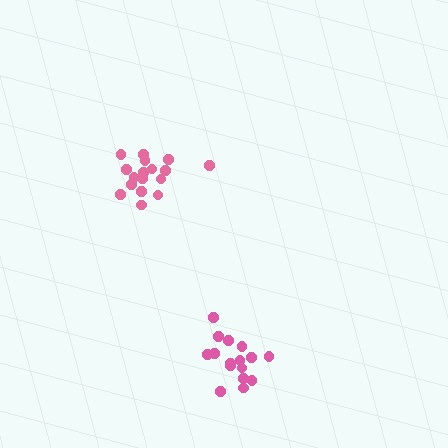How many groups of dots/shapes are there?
There are 2 groups.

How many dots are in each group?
Group 1: 18 dots, Group 2: 16 dots (34 total).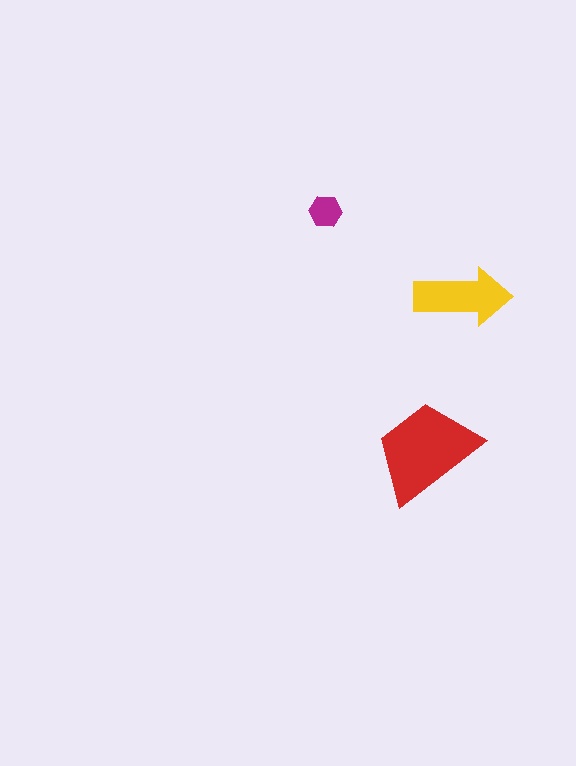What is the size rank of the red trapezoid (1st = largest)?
1st.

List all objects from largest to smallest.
The red trapezoid, the yellow arrow, the magenta hexagon.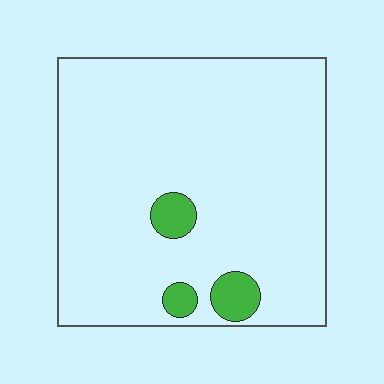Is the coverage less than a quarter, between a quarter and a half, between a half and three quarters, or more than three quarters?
Less than a quarter.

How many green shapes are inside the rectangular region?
3.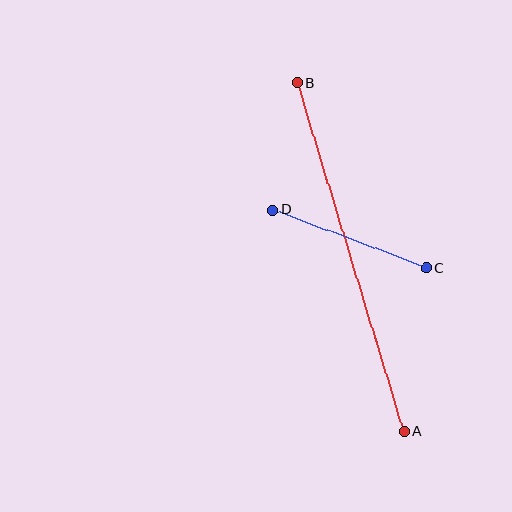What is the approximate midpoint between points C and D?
The midpoint is at approximately (350, 239) pixels.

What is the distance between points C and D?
The distance is approximately 164 pixels.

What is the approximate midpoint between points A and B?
The midpoint is at approximately (351, 257) pixels.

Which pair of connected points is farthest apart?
Points A and B are farthest apart.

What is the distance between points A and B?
The distance is approximately 364 pixels.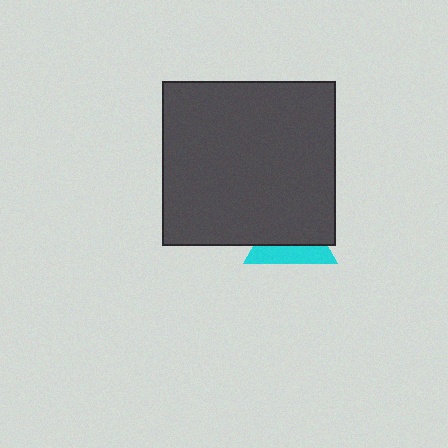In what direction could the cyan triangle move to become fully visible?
The cyan triangle could move down. That would shift it out from behind the dark gray rectangle entirely.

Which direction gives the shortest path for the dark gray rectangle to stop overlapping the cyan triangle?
Moving up gives the shortest separation.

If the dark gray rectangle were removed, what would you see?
You would see the complete cyan triangle.